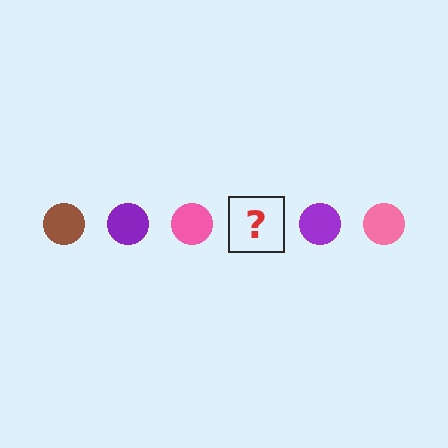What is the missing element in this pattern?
The missing element is a brown circle.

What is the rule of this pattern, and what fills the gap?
The rule is that the pattern cycles through brown, purple, pink circles. The gap should be filled with a brown circle.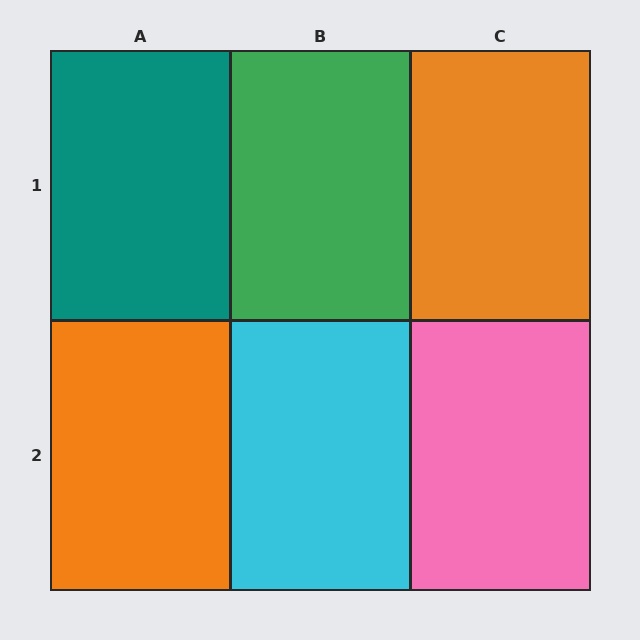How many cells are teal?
1 cell is teal.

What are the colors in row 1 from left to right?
Teal, green, orange.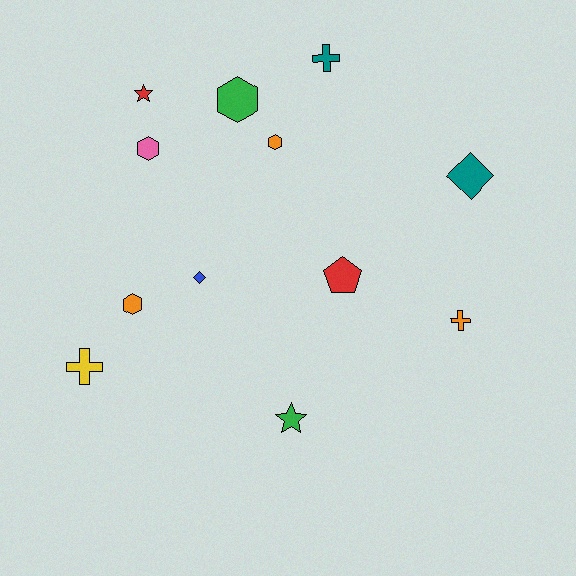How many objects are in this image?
There are 12 objects.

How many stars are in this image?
There are 2 stars.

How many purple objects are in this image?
There are no purple objects.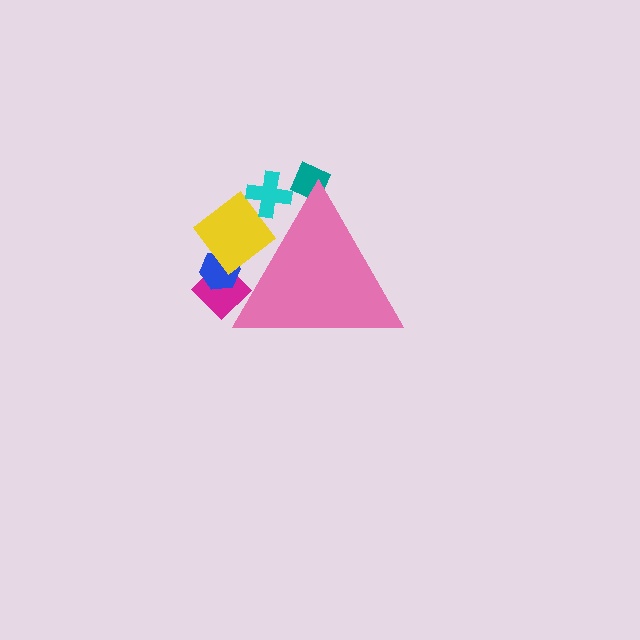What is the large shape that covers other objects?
A pink triangle.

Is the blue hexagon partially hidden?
Yes, the blue hexagon is partially hidden behind the pink triangle.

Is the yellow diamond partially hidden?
Yes, the yellow diamond is partially hidden behind the pink triangle.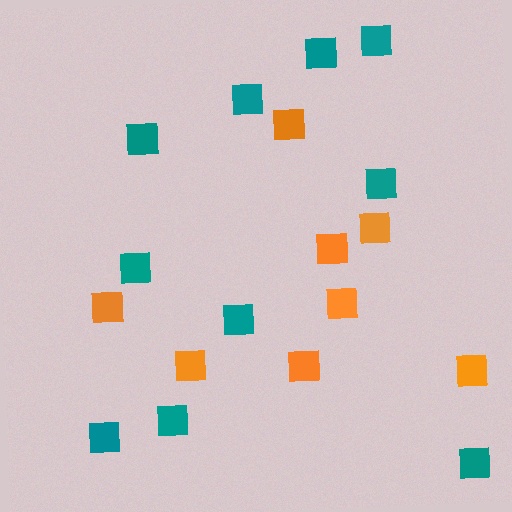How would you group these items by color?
There are 2 groups: one group of teal squares (10) and one group of orange squares (8).